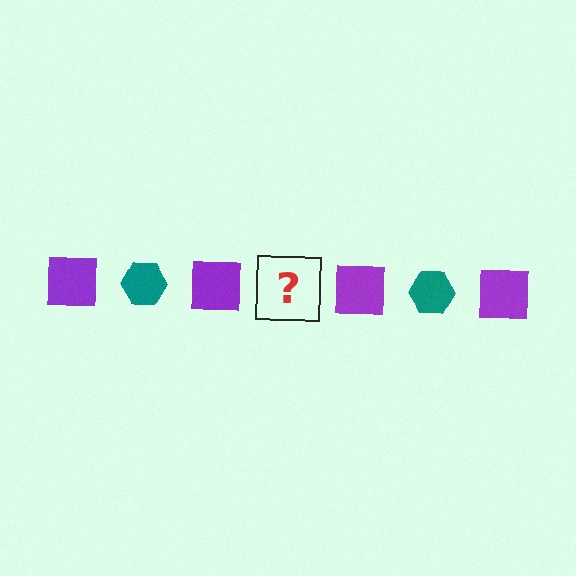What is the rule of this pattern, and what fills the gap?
The rule is that the pattern alternates between purple square and teal hexagon. The gap should be filled with a teal hexagon.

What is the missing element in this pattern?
The missing element is a teal hexagon.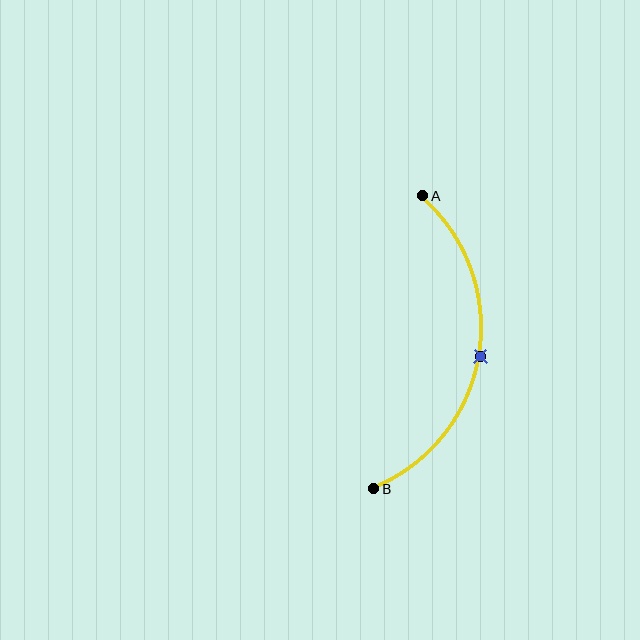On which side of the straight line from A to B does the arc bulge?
The arc bulges to the right of the straight line connecting A and B.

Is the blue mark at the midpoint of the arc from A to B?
Yes. The blue mark lies on the arc at equal arc-length from both A and B — it is the arc midpoint.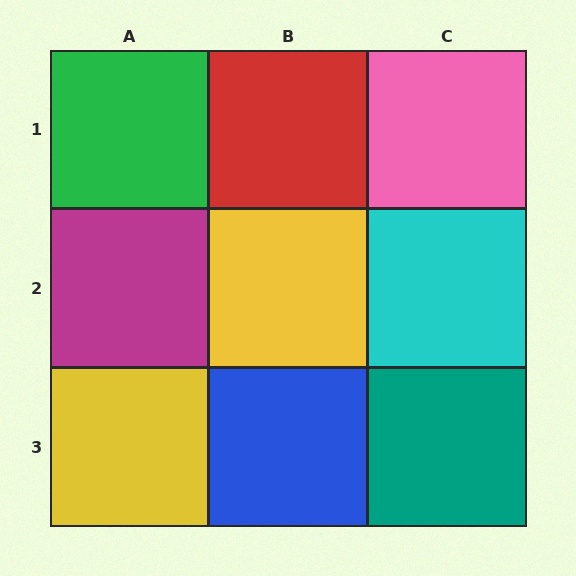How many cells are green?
1 cell is green.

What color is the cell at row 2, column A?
Magenta.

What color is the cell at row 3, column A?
Yellow.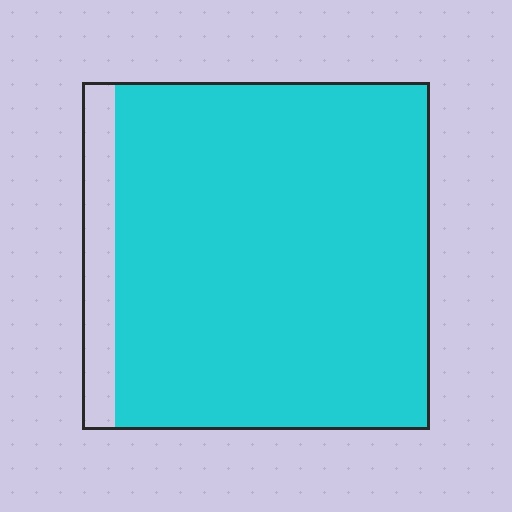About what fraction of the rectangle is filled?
About nine tenths (9/10).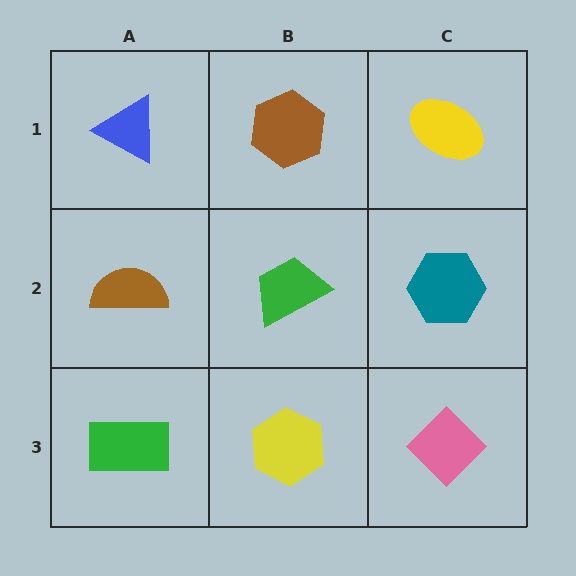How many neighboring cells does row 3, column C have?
2.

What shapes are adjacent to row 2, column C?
A yellow ellipse (row 1, column C), a pink diamond (row 3, column C), a green trapezoid (row 2, column B).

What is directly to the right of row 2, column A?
A green trapezoid.